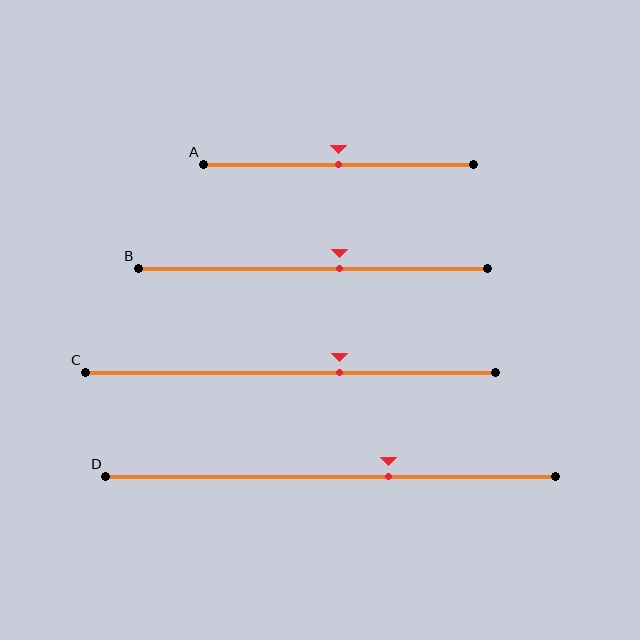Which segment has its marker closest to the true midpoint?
Segment A has its marker closest to the true midpoint.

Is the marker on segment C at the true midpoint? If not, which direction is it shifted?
No, the marker on segment C is shifted to the right by about 12% of the segment length.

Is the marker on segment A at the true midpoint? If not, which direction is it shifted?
Yes, the marker on segment A is at the true midpoint.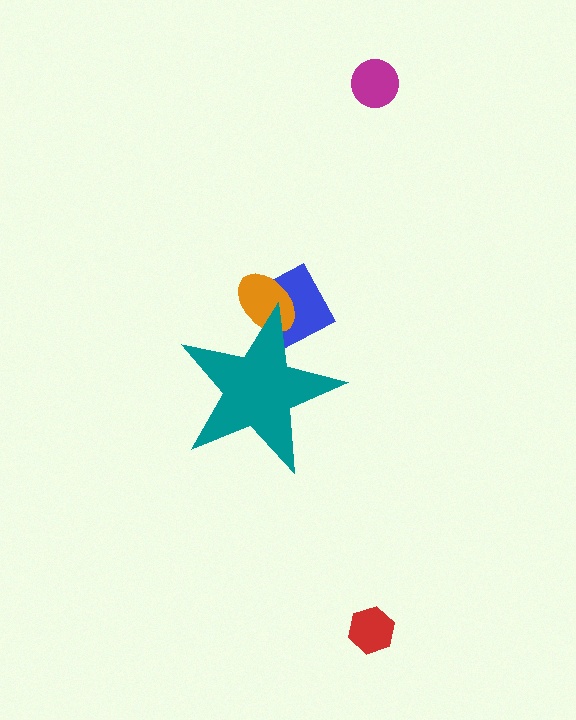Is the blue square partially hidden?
Yes, the blue square is partially hidden behind the teal star.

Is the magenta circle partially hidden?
No, the magenta circle is fully visible.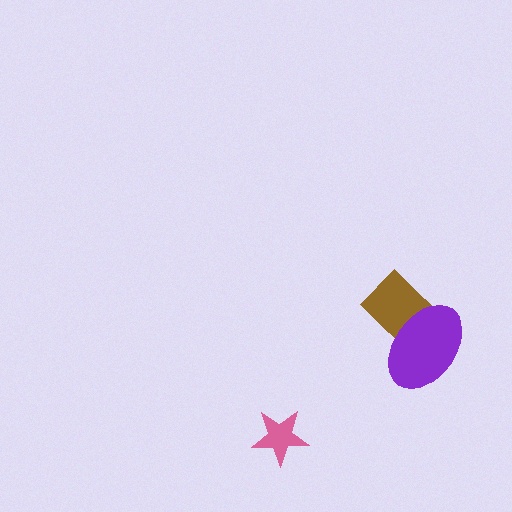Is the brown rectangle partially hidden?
Yes, it is partially covered by another shape.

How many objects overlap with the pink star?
0 objects overlap with the pink star.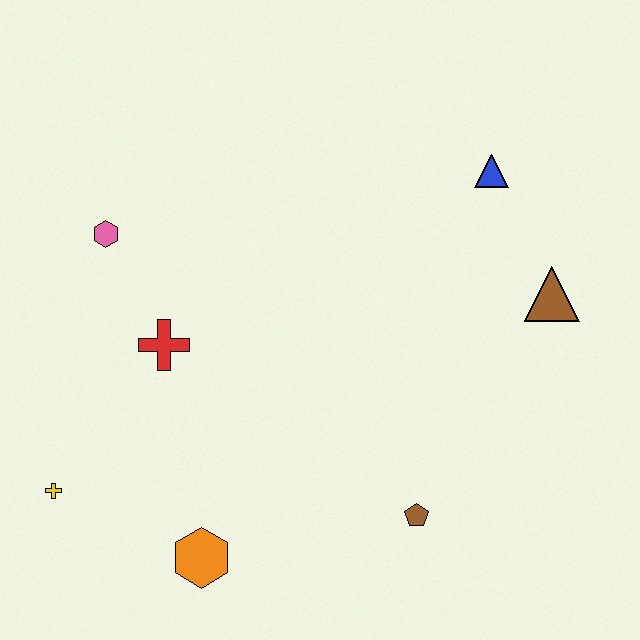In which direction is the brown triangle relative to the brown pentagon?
The brown triangle is above the brown pentagon.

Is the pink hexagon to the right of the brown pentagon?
No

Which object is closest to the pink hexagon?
The red cross is closest to the pink hexagon.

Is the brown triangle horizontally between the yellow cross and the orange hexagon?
No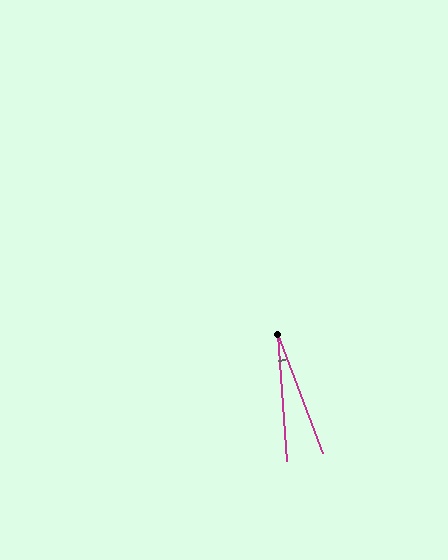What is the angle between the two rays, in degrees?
Approximately 17 degrees.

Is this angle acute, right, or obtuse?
It is acute.